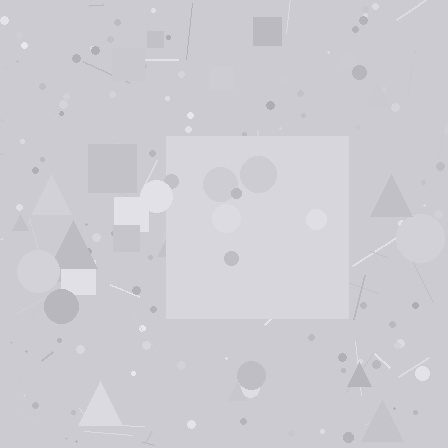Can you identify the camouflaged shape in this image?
The camouflaged shape is a square.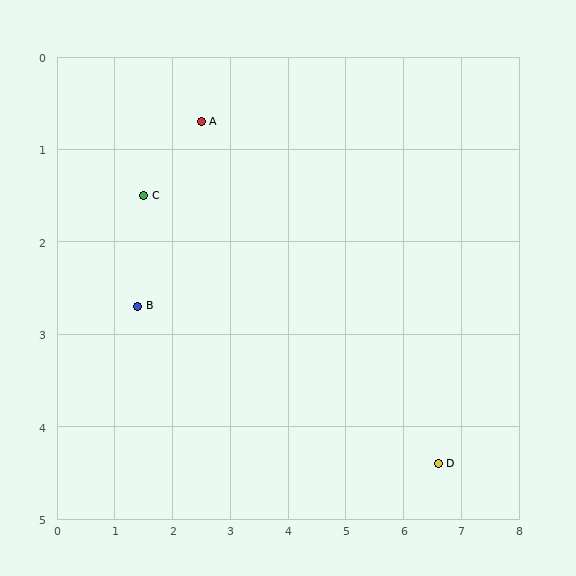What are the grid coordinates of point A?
Point A is at approximately (2.5, 0.7).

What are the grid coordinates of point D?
Point D is at approximately (6.6, 4.4).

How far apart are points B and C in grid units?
Points B and C are about 1.2 grid units apart.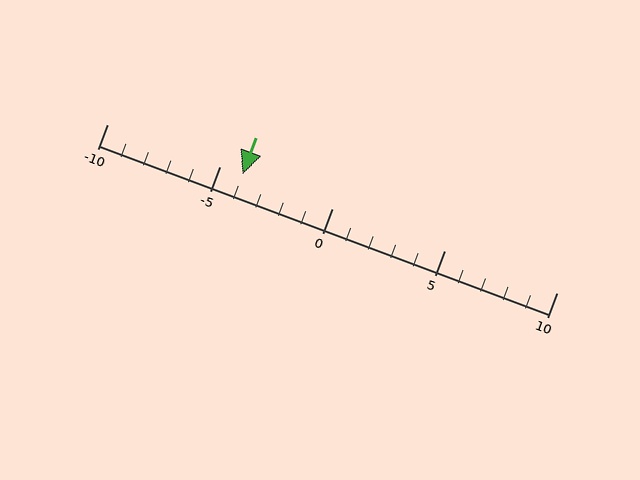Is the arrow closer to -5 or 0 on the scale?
The arrow is closer to -5.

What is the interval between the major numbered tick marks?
The major tick marks are spaced 5 units apart.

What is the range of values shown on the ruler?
The ruler shows values from -10 to 10.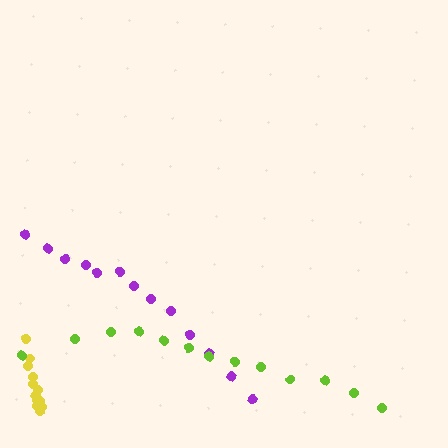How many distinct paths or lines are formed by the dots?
There are 3 distinct paths.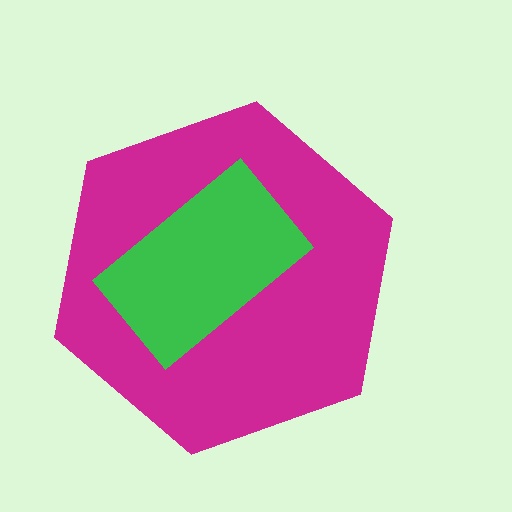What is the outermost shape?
The magenta hexagon.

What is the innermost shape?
The green rectangle.